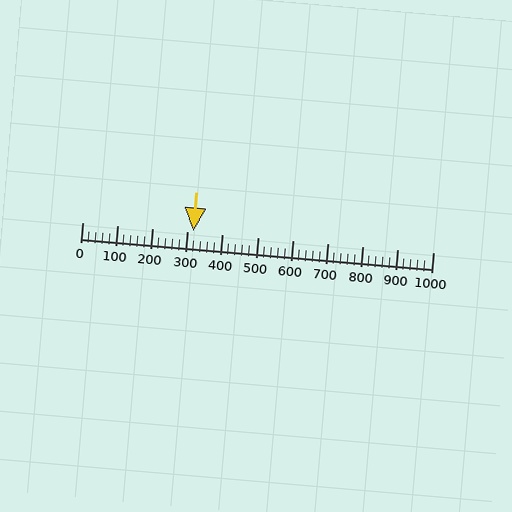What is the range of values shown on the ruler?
The ruler shows values from 0 to 1000.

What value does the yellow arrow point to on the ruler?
The yellow arrow points to approximately 316.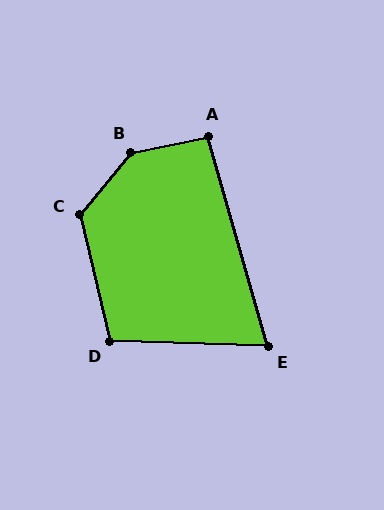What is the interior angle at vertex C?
Approximately 127 degrees (obtuse).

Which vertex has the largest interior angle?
B, at approximately 141 degrees.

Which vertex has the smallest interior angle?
E, at approximately 72 degrees.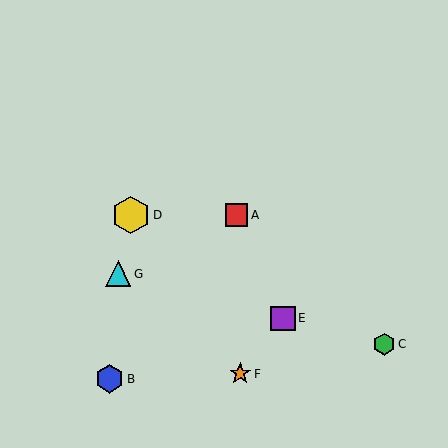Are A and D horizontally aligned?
Yes, both are at y≈215.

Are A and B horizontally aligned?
No, A is at y≈215 and B is at y≈379.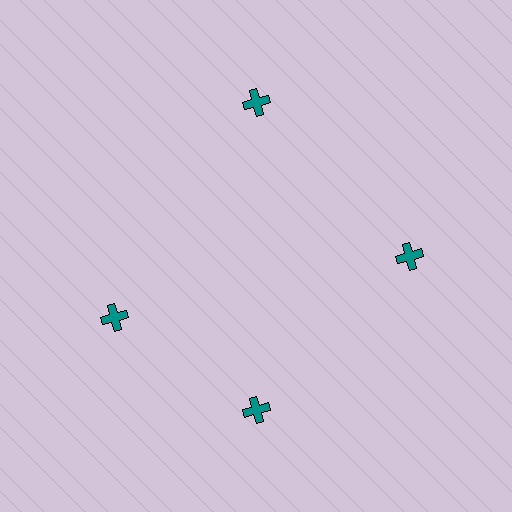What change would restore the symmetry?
The symmetry would be restored by rotating it back into even spacing with its neighbors so that all 4 crosses sit at equal angles and equal distance from the center.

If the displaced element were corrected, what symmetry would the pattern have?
It would have 4-fold rotational symmetry — the pattern would map onto itself every 90 degrees.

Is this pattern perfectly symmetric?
No. The 4 teal crosses are arranged in a ring, but one element near the 9 o'clock position is rotated out of alignment along the ring, breaking the 4-fold rotational symmetry.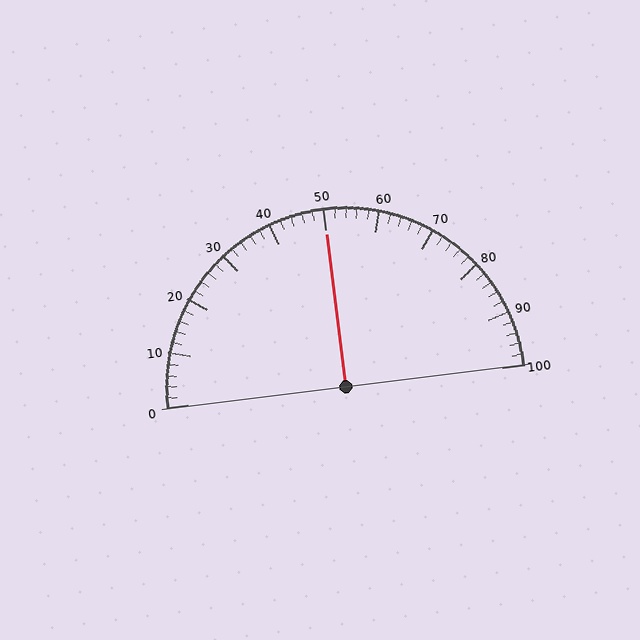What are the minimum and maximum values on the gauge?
The gauge ranges from 0 to 100.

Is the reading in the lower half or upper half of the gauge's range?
The reading is in the upper half of the range (0 to 100).